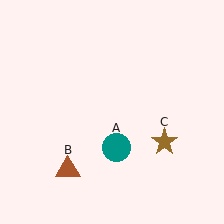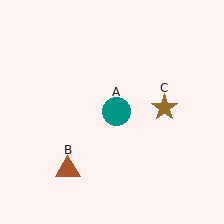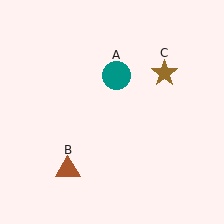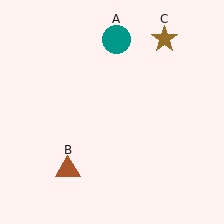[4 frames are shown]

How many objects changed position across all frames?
2 objects changed position: teal circle (object A), brown star (object C).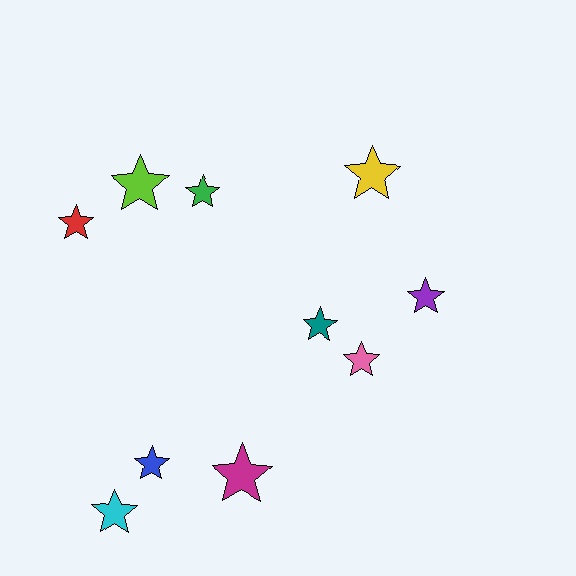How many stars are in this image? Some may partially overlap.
There are 10 stars.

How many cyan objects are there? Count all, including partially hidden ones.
There is 1 cyan object.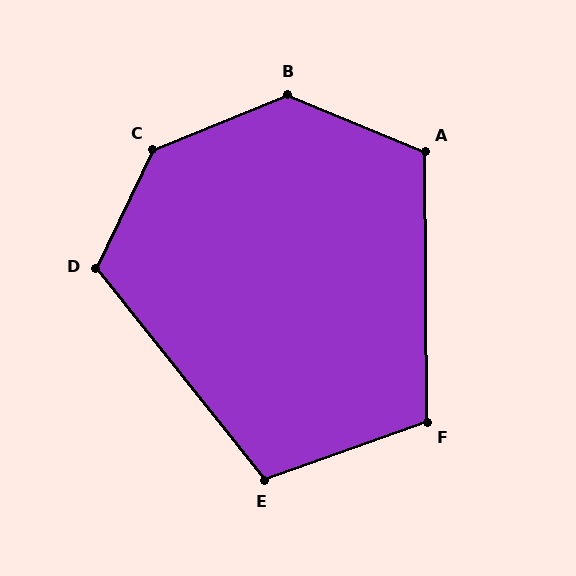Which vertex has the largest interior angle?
C, at approximately 138 degrees.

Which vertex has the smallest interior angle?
F, at approximately 109 degrees.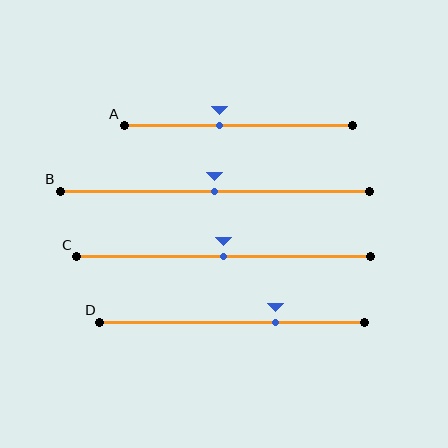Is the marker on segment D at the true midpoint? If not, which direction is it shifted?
No, the marker on segment D is shifted to the right by about 17% of the segment length.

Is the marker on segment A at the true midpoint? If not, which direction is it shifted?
No, the marker on segment A is shifted to the left by about 8% of the segment length.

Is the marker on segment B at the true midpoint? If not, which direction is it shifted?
Yes, the marker on segment B is at the true midpoint.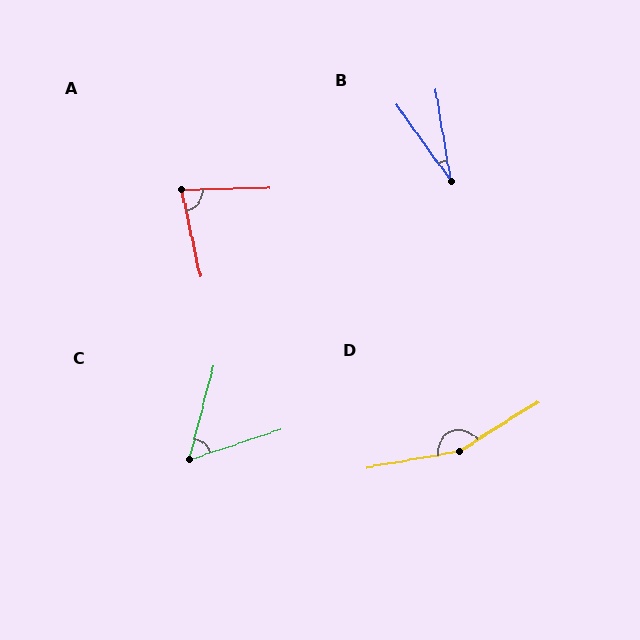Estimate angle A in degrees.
Approximately 78 degrees.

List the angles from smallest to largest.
B (26°), C (57°), A (78°), D (158°).